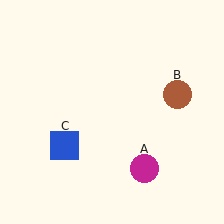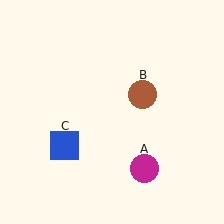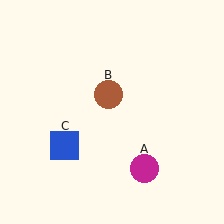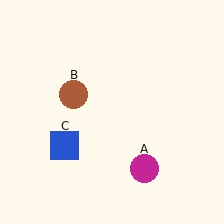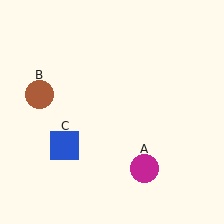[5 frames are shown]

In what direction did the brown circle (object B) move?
The brown circle (object B) moved left.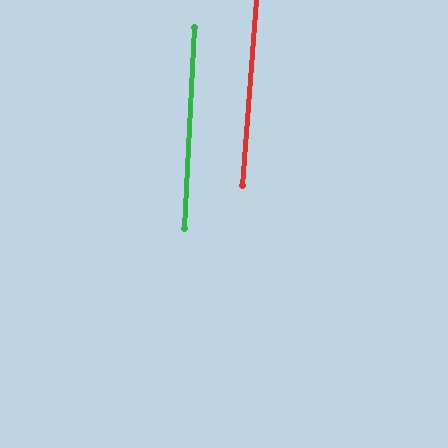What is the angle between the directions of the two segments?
Approximately 2 degrees.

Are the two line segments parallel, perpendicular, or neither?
Parallel — their directions differ by only 1.6°.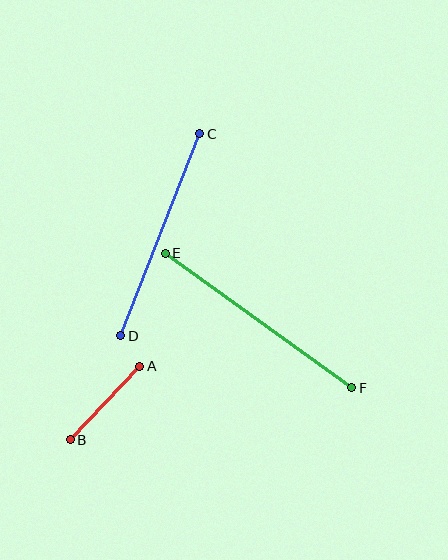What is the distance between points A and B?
The distance is approximately 102 pixels.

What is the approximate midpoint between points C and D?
The midpoint is at approximately (160, 235) pixels.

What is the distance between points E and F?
The distance is approximately 230 pixels.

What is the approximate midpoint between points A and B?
The midpoint is at approximately (105, 403) pixels.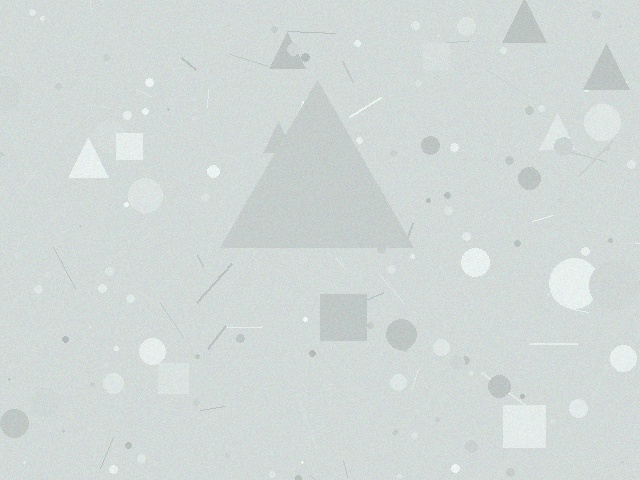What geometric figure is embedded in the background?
A triangle is embedded in the background.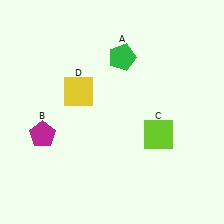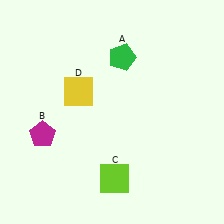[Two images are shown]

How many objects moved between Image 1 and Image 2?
1 object moved between the two images.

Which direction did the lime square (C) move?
The lime square (C) moved down.